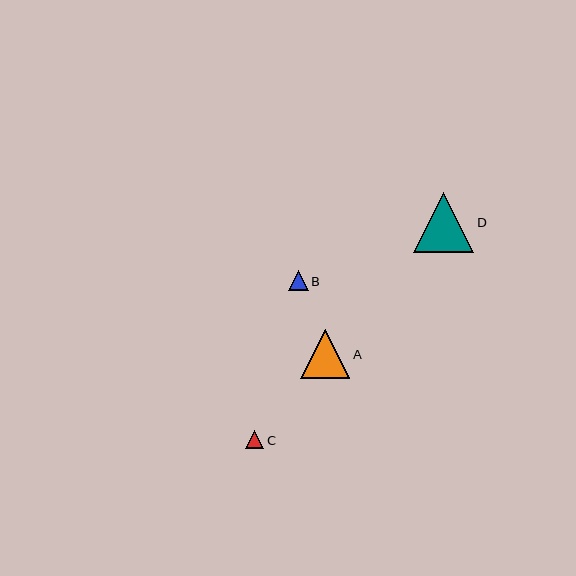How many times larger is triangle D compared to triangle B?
Triangle D is approximately 2.9 times the size of triangle B.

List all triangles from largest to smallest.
From largest to smallest: D, A, B, C.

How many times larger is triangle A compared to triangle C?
Triangle A is approximately 2.7 times the size of triangle C.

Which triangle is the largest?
Triangle D is the largest with a size of approximately 60 pixels.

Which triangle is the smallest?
Triangle C is the smallest with a size of approximately 18 pixels.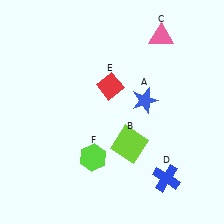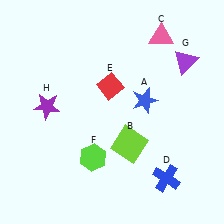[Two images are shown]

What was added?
A purple triangle (G), a purple star (H) were added in Image 2.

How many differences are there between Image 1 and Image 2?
There are 2 differences between the two images.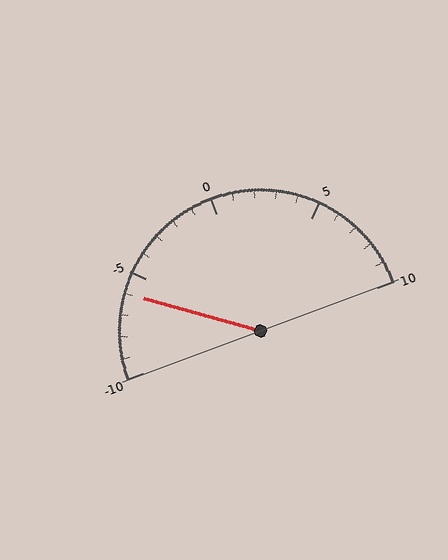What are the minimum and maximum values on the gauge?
The gauge ranges from -10 to 10.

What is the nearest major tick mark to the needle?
The nearest major tick mark is -5.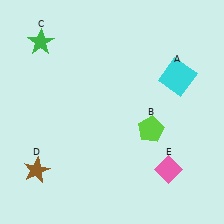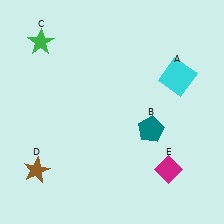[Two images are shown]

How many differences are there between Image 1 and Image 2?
There are 2 differences between the two images.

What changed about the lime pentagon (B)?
In Image 1, B is lime. In Image 2, it changed to teal.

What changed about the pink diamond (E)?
In Image 1, E is pink. In Image 2, it changed to magenta.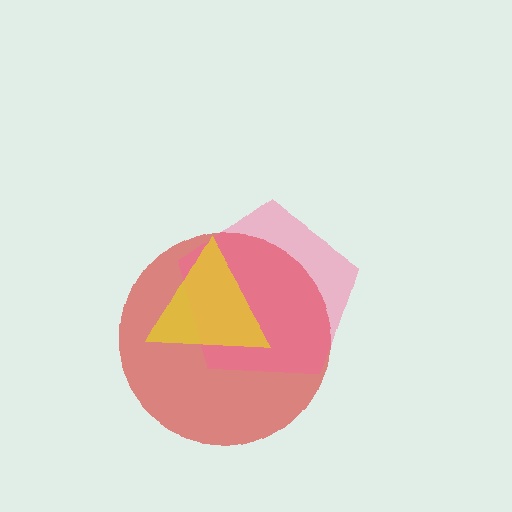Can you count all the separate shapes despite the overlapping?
Yes, there are 3 separate shapes.